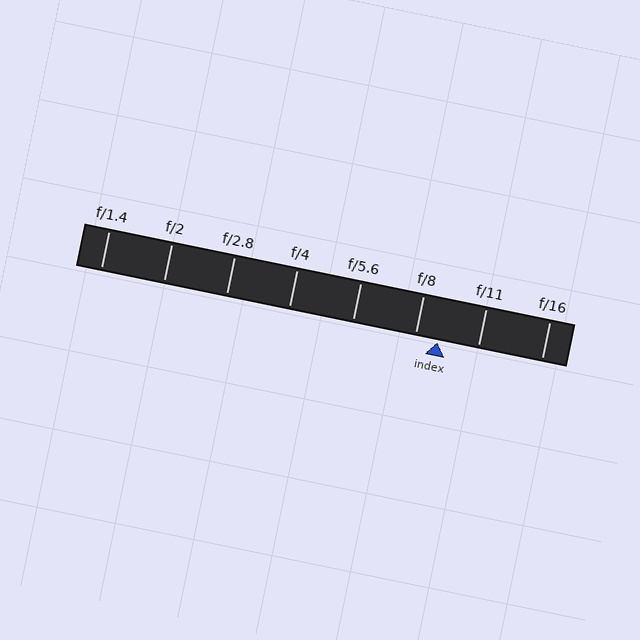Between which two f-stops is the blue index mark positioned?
The index mark is between f/8 and f/11.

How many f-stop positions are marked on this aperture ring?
There are 8 f-stop positions marked.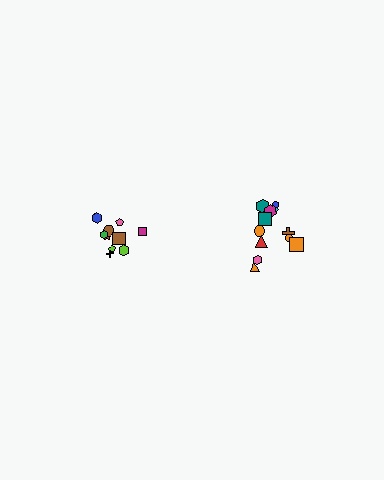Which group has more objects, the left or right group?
The right group.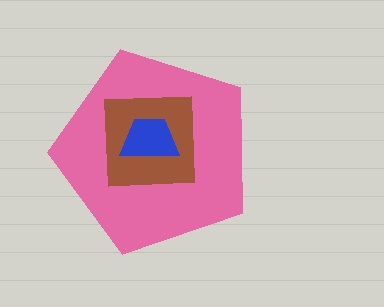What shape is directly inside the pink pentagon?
The brown square.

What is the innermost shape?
The blue trapezoid.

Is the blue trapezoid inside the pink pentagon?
Yes.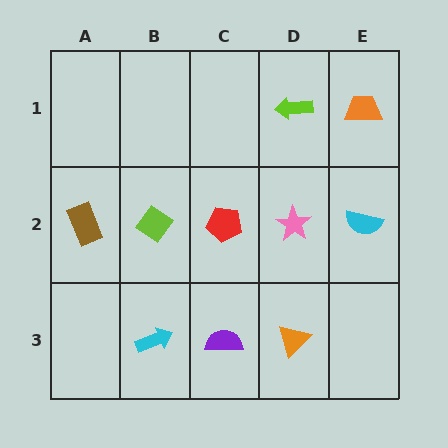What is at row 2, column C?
A red pentagon.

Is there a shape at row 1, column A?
No, that cell is empty.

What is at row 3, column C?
A purple semicircle.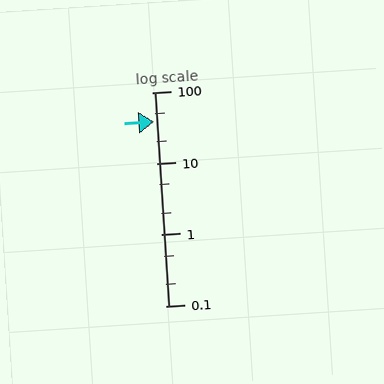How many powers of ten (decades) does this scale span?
The scale spans 3 decades, from 0.1 to 100.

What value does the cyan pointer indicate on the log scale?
The pointer indicates approximately 39.